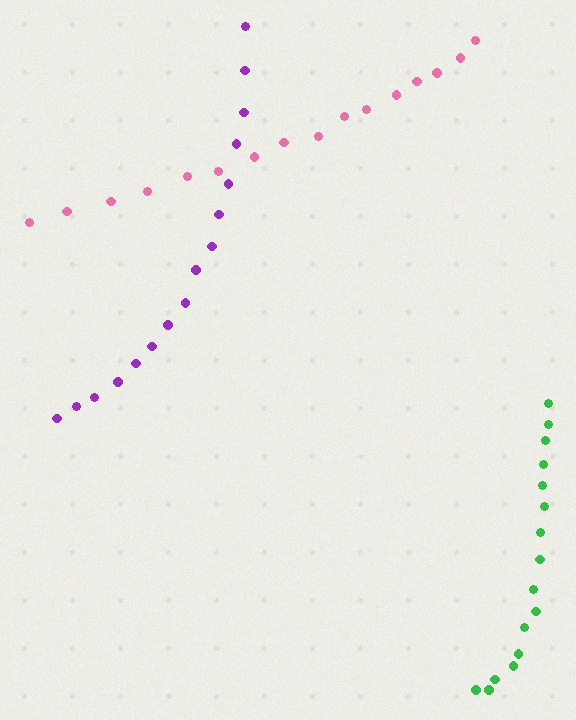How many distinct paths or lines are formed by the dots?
There are 3 distinct paths.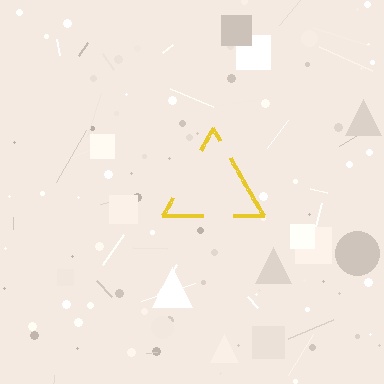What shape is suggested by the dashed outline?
The dashed outline suggests a triangle.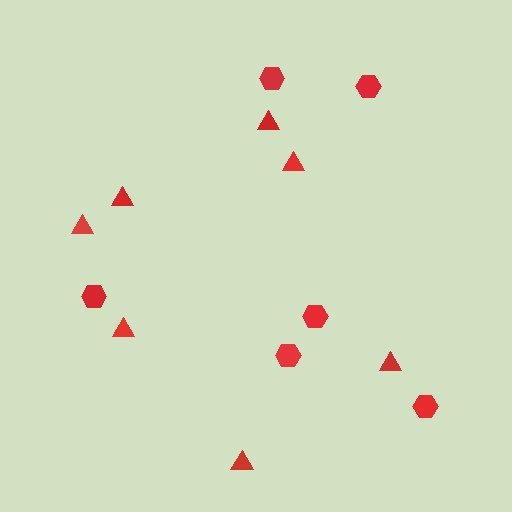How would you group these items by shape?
There are 2 groups: one group of triangles (7) and one group of hexagons (6).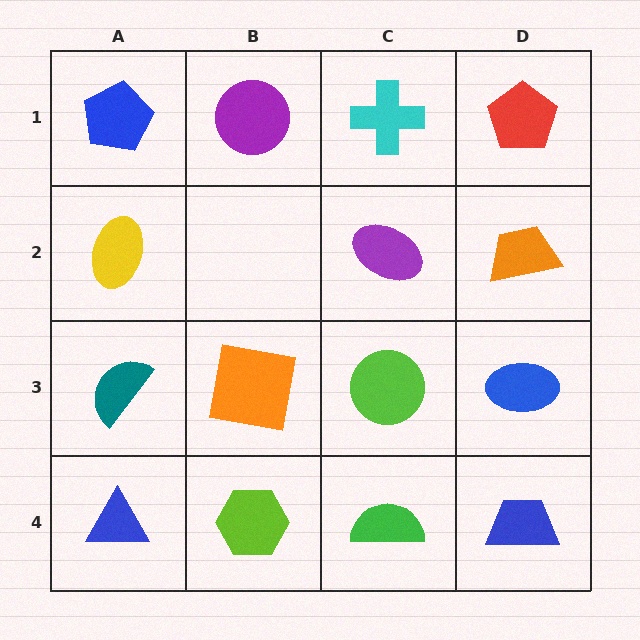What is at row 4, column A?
A blue triangle.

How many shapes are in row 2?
3 shapes.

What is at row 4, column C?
A green semicircle.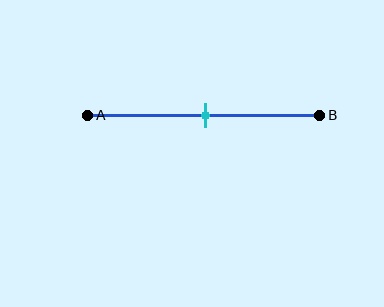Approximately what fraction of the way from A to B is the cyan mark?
The cyan mark is approximately 50% of the way from A to B.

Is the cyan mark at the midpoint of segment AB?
Yes, the mark is approximately at the midpoint.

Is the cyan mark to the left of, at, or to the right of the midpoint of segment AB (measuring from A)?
The cyan mark is approximately at the midpoint of segment AB.